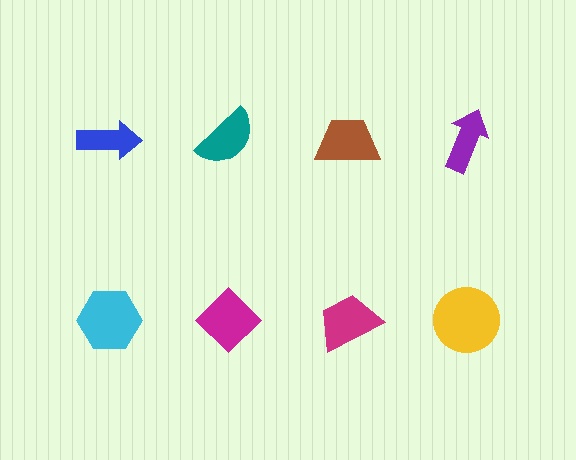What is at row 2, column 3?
A magenta trapezoid.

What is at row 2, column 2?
A magenta diamond.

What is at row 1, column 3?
A brown trapezoid.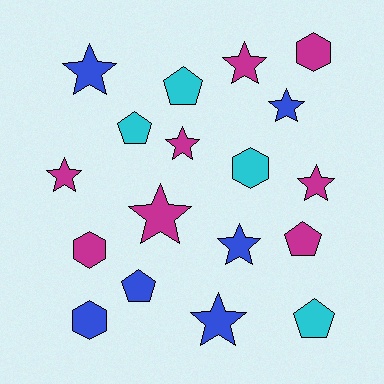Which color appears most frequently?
Magenta, with 8 objects.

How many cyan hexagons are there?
There is 1 cyan hexagon.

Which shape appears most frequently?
Star, with 9 objects.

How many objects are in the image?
There are 18 objects.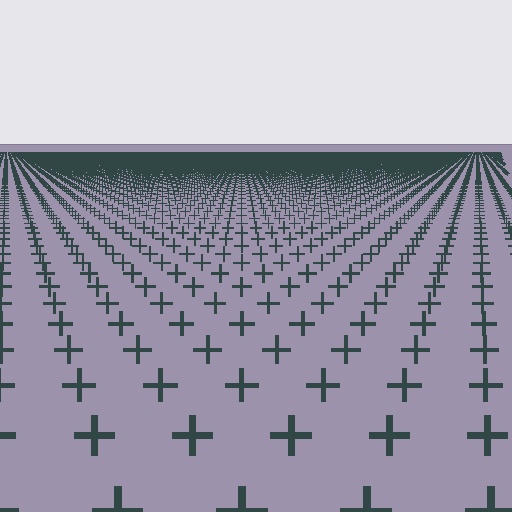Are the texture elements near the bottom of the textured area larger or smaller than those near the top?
Larger. Near the bottom, elements are closer to the viewer and appear at a bigger on-screen size.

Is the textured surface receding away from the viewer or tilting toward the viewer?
The surface is receding away from the viewer. Texture elements get smaller and denser toward the top.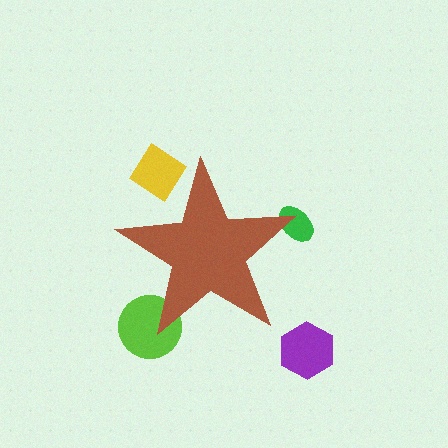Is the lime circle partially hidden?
Yes, the lime circle is partially hidden behind the brown star.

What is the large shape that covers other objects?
A brown star.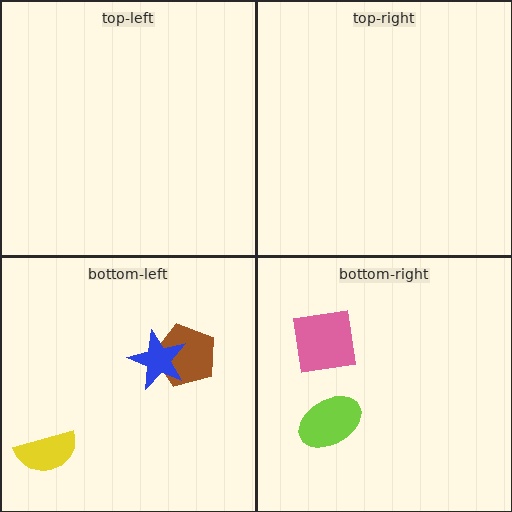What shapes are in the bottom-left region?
The brown pentagon, the yellow semicircle, the blue star.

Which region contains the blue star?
The bottom-left region.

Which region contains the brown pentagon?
The bottom-left region.